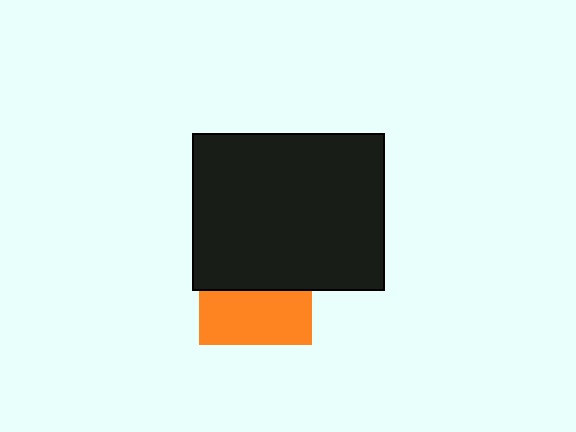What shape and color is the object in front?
The object in front is a black rectangle.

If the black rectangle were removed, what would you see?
You would see the complete orange square.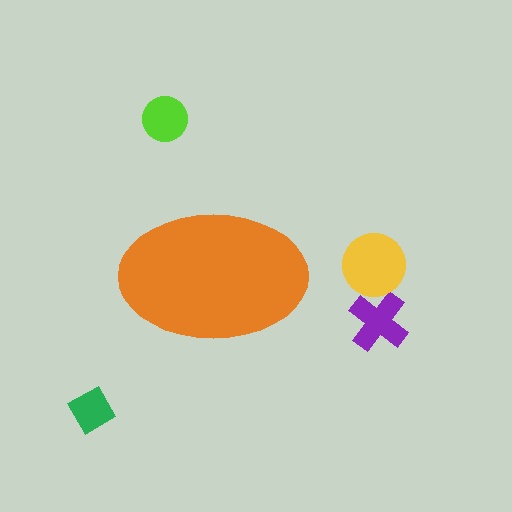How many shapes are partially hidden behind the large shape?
0 shapes are partially hidden.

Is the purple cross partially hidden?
No, the purple cross is fully visible.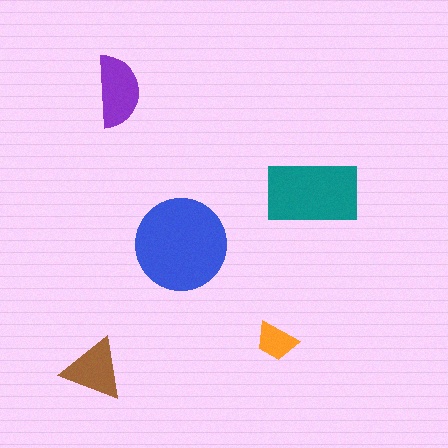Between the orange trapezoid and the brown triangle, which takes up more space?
The brown triangle.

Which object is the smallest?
The orange trapezoid.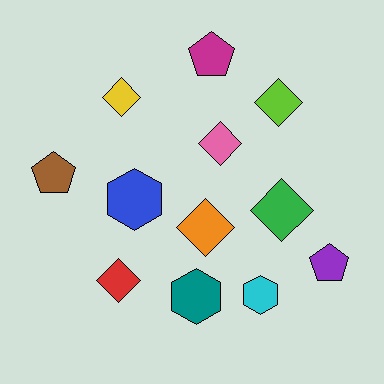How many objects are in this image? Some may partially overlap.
There are 12 objects.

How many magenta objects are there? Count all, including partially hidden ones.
There is 1 magenta object.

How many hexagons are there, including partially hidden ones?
There are 3 hexagons.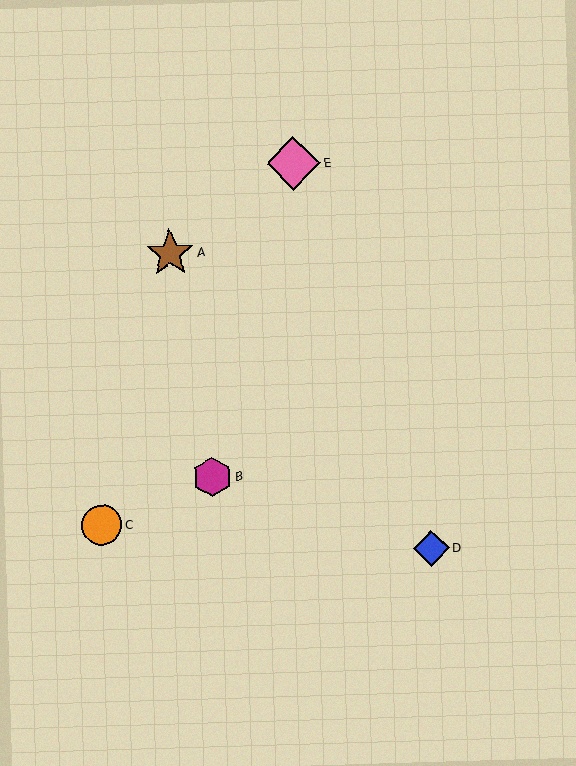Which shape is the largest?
The pink diamond (labeled E) is the largest.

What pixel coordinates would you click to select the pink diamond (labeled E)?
Click at (293, 163) to select the pink diamond E.